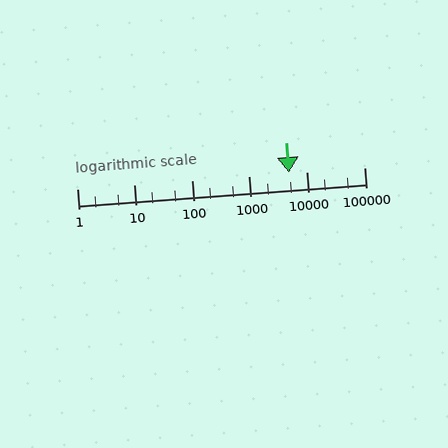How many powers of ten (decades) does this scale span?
The scale spans 5 decades, from 1 to 100000.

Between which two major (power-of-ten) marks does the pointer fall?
The pointer is between 1000 and 10000.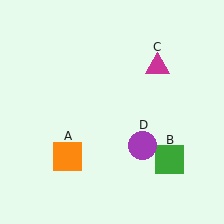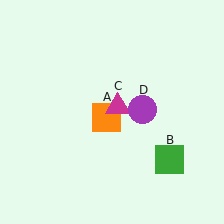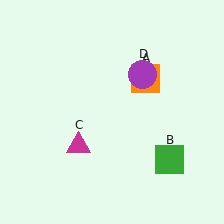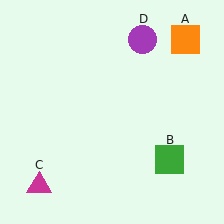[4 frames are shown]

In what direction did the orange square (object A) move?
The orange square (object A) moved up and to the right.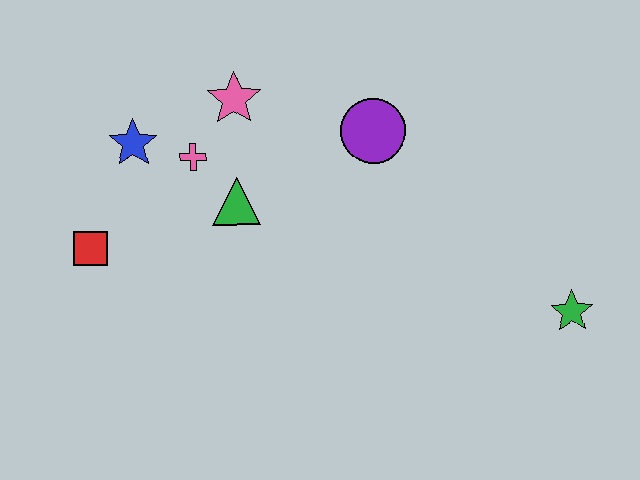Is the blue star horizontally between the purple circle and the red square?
Yes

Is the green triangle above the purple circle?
No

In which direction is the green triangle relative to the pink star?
The green triangle is below the pink star.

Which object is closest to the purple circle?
The pink star is closest to the purple circle.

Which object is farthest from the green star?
The red square is farthest from the green star.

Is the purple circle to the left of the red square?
No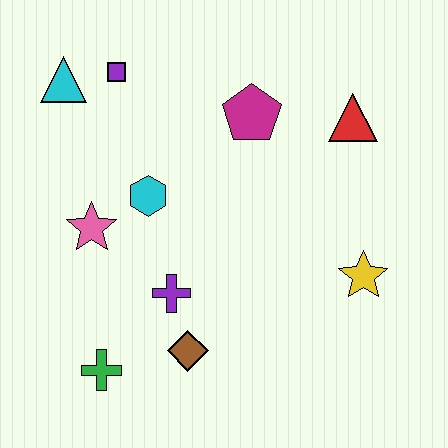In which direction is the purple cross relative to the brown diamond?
The purple cross is above the brown diamond.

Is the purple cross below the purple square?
Yes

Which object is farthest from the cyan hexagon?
The yellow star is farthest from the cyan hexagon.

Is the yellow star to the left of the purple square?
No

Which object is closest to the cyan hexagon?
The pink star is closest to the cyan hexagon.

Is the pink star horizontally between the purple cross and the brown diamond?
No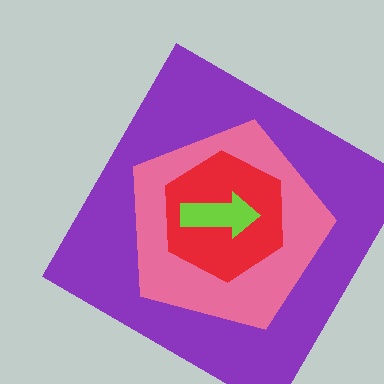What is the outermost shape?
The purple diamond.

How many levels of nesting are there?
4.